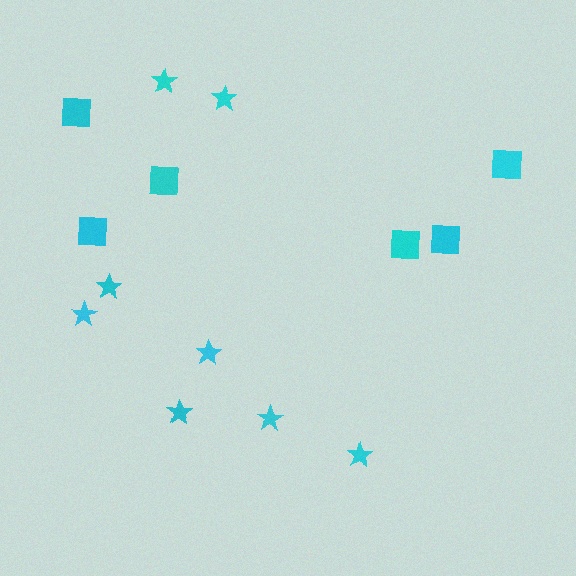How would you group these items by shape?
There are 2 groups: one group of squares (6) and one group of stars (8).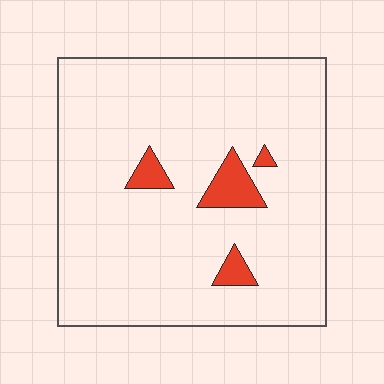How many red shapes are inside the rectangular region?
4.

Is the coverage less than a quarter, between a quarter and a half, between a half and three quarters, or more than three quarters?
Less than a quarter.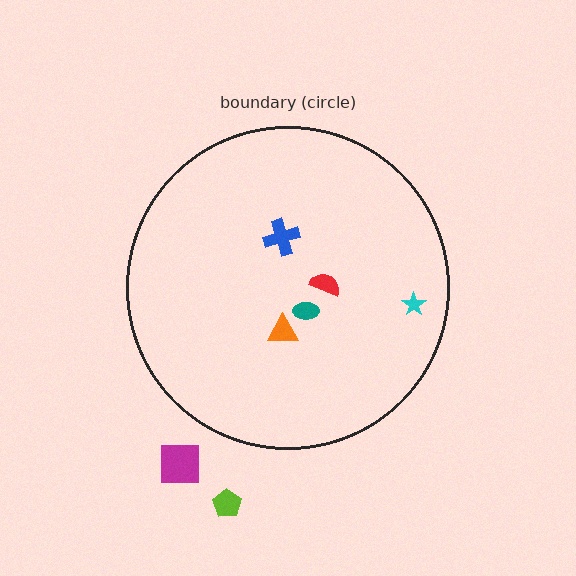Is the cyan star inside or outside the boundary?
Inside.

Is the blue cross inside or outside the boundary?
Inside.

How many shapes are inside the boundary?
5 inside, 2 outside.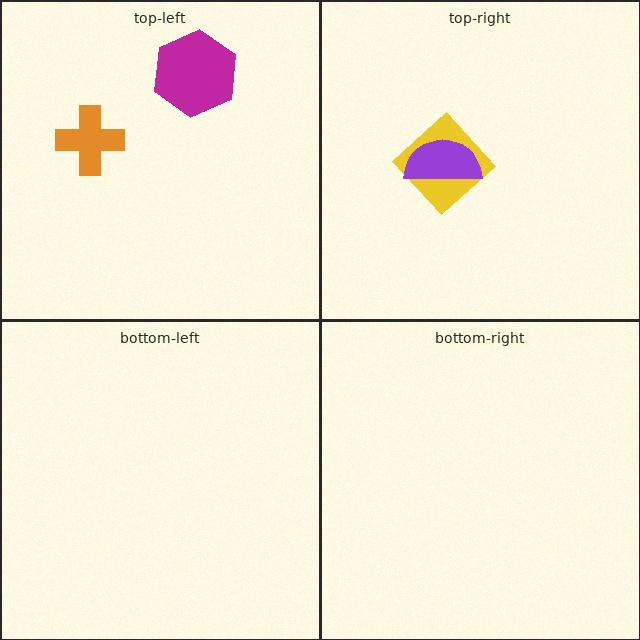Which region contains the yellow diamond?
The top-right region.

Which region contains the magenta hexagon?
The top-left region.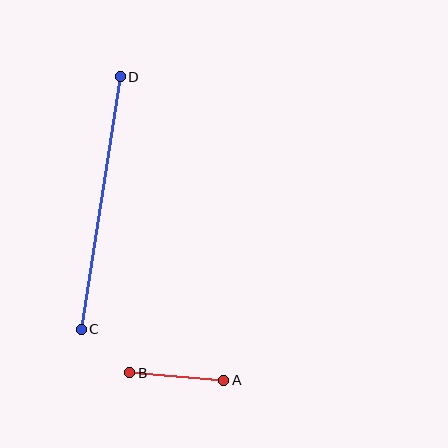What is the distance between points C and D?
The distance is approximately 256 pixels.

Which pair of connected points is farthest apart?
Points C and D are farthest apart.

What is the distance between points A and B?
The distance is approximately 94 pixels.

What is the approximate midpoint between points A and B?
The midpoint is at approximately (177, 376) pixels.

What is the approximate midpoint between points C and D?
The midpoint is at approximately (101, 203) pixels.